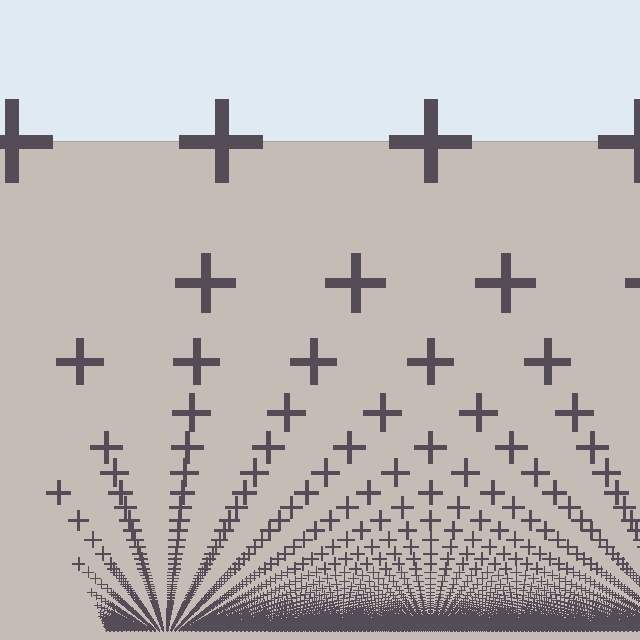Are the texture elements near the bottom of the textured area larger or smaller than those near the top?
Smaller. The gradient is inverted — elements near the bottom are smaller and denser.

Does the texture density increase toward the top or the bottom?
Density increases toward the bottom.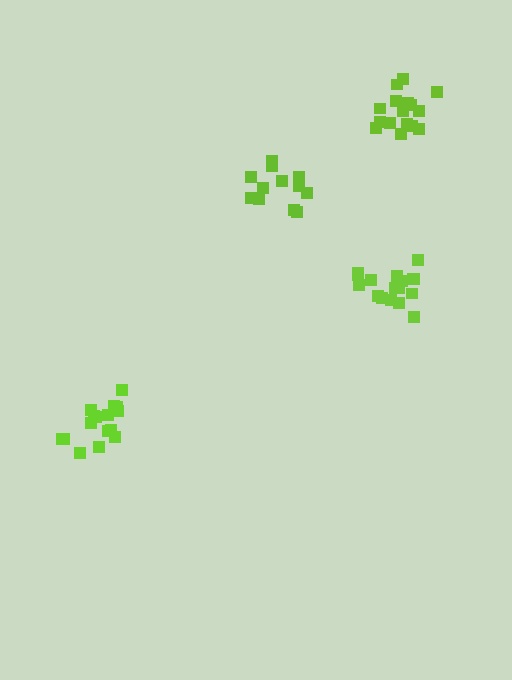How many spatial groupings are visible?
There are 4 spatial groupings.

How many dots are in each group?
Group 1: 16 dots, Group 2: 16 dots, Group 3: 12 dots, Group 4: 17 dots (61 total).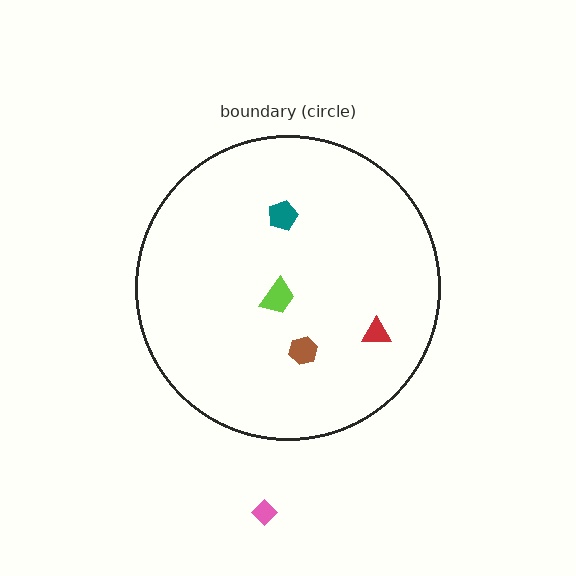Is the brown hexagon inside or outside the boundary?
Inside.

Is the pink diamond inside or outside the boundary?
Outside.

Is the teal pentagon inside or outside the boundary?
Inside.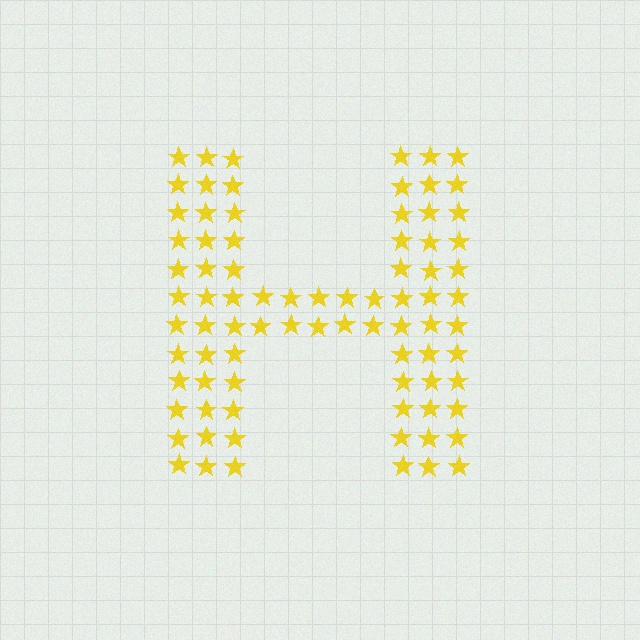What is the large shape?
The large shape is the letter H.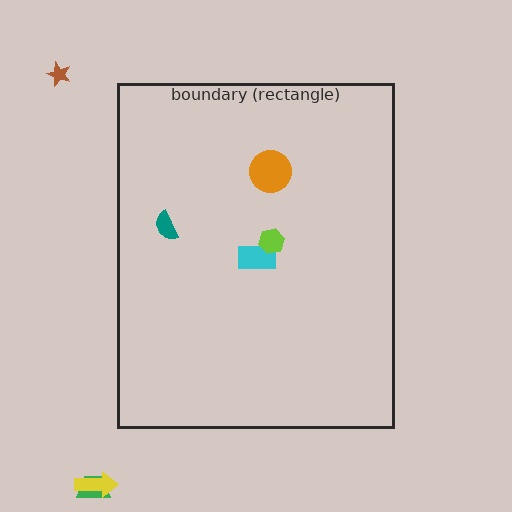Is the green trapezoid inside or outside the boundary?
Outside.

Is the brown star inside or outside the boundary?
Outside.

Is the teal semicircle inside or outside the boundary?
Inside.